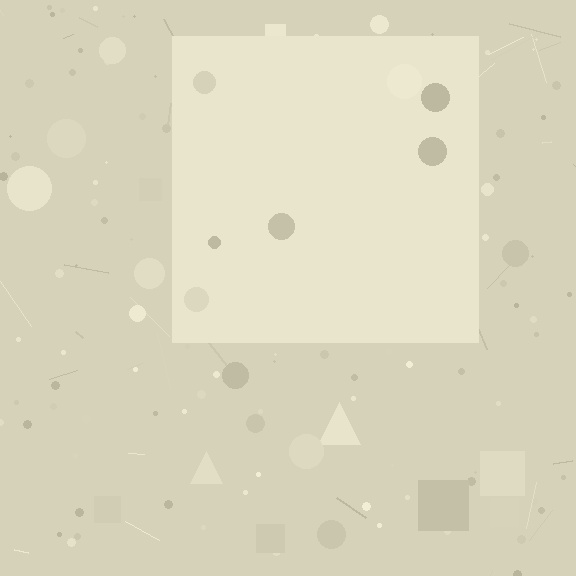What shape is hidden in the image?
A square is hidden in the image.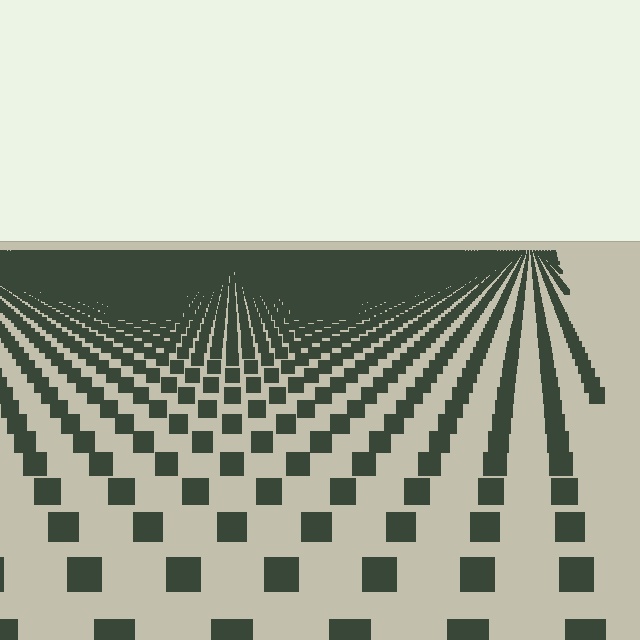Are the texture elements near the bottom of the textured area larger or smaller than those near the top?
Larger. Near the bottom, elements are closer to the viewer and appear at a bigger on-screen size.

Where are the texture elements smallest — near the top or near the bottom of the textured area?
Near the top.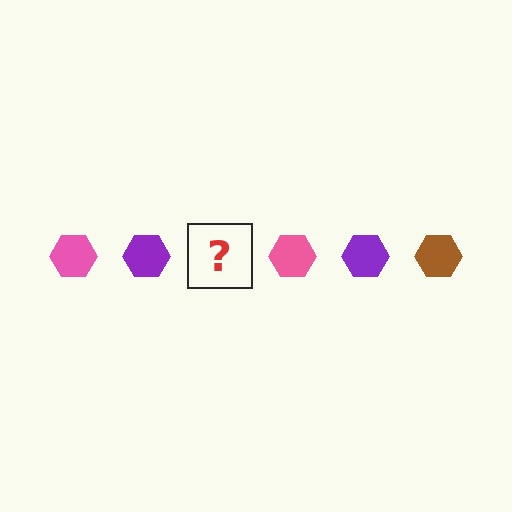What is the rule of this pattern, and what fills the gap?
The rule is that the pattern cycles through pink, purple, brown hexagons. The gap should be filled with a brown hexagon.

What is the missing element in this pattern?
The missing element is a brown hexagon.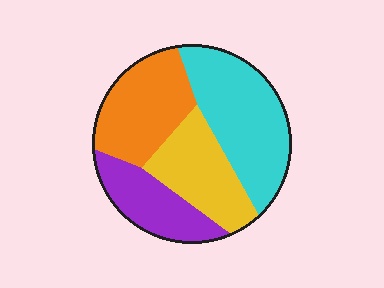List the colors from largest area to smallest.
From largest to smallest: cyan, orange, yellow, purple.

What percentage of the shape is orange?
Orange takes up about one quarter (1/4) of the shape.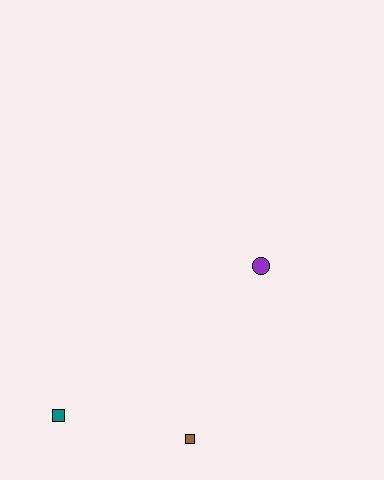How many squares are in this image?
There are 2 squares.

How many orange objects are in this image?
There are no orange objects.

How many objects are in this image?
There are 3 objects.